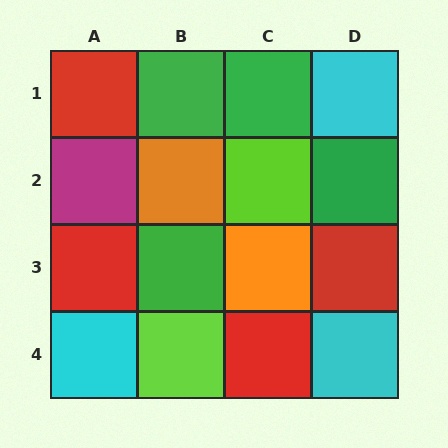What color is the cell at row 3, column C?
Orange.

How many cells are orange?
2 cells are orange.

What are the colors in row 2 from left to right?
Magenta, orange, lime, green.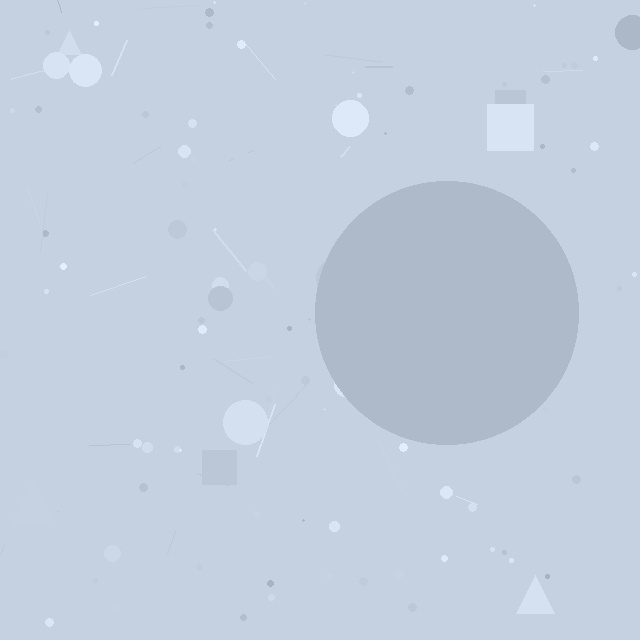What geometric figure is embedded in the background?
A circle is embedded in the background.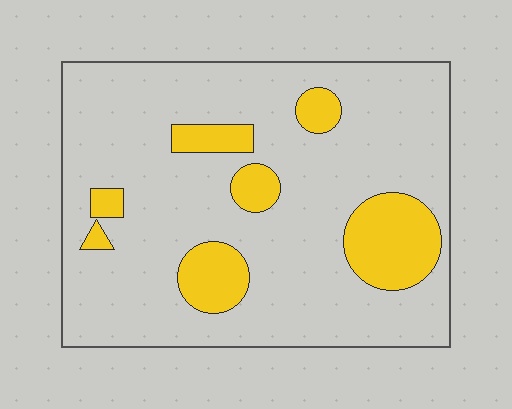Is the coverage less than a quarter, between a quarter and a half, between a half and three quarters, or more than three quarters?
Less than a quarter.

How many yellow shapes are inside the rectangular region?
7.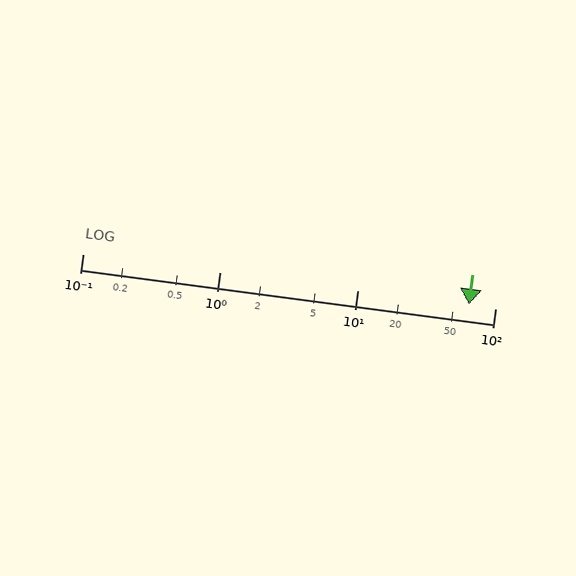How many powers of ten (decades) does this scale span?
The scale spans 3 decades, from 0.1 to 100.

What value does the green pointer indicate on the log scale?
The pointer indicates approximately 64.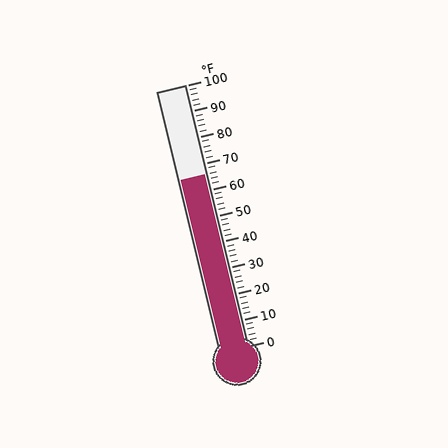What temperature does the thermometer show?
The thermometer shows approximately 66°F.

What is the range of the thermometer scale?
The thermometer scale ranges from 0°F to 100°F.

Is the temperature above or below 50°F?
The temperature is above 50°F.